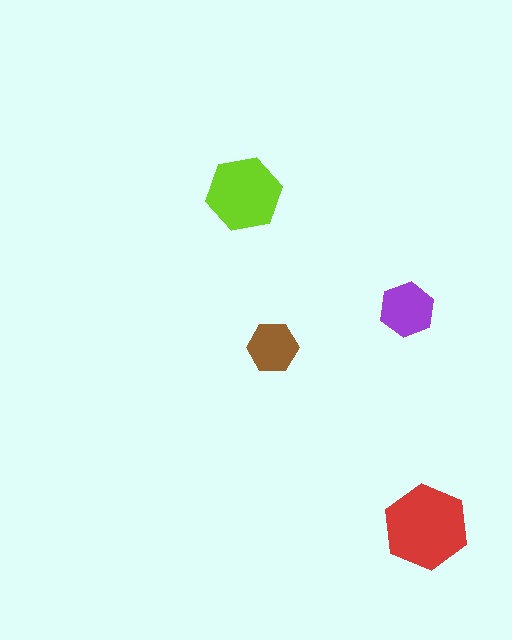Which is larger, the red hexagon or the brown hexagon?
The red one.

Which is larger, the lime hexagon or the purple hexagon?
The lime one.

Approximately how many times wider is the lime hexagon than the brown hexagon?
About 1.5 times wider.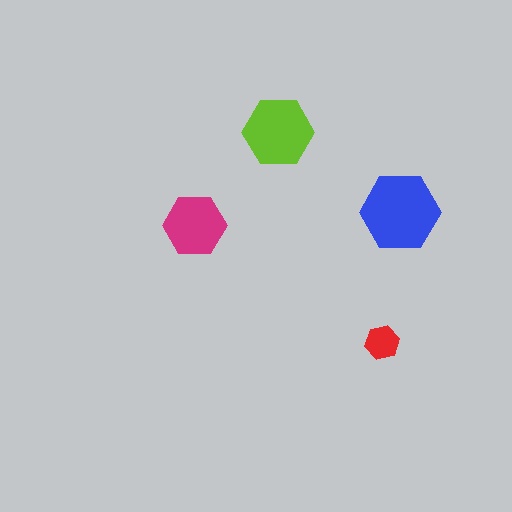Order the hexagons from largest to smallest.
the blue one, the lime one, the magenta one, the red one.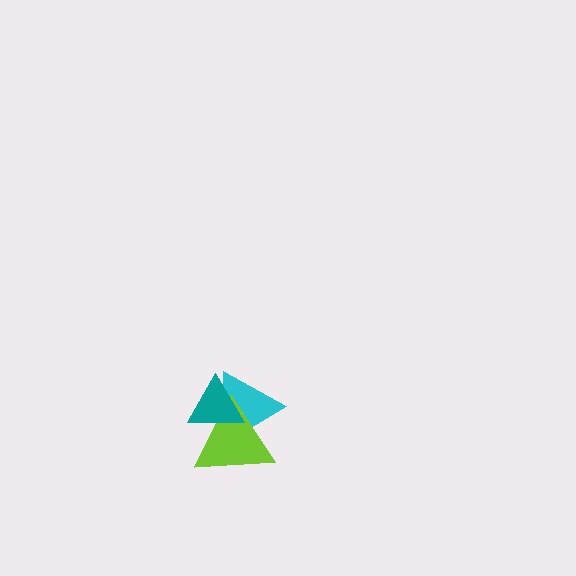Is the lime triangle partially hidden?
Yes, it is partially covered by another shape.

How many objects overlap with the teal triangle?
2 objects overlap with the teal triangle.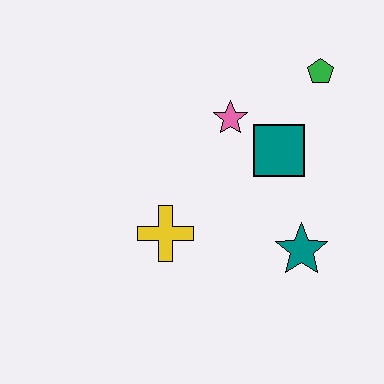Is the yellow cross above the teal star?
Yes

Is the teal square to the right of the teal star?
No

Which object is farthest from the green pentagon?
The yellow cross is farthest from the green pentagon.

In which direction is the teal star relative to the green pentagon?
The teal star is below the green pentagon.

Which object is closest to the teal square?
The pink star is closest to the teal square.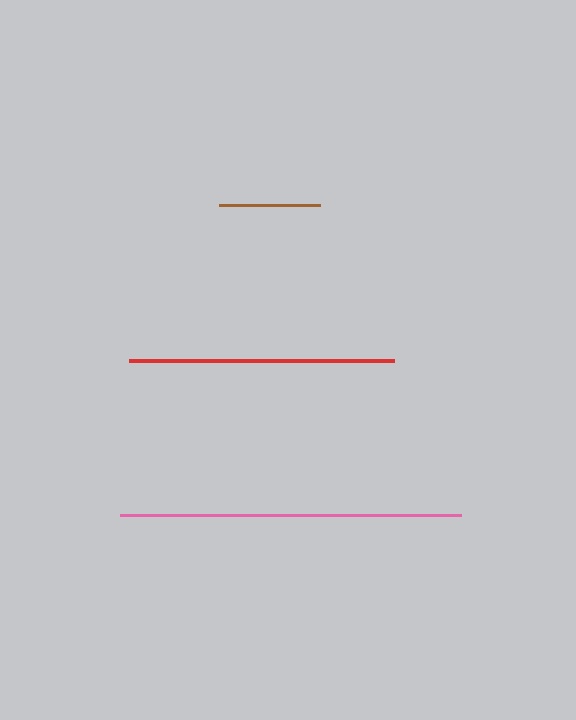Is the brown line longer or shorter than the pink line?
The pink line is longer than the brown line.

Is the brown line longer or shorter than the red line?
The red line is longer than the brown line.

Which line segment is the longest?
The pink line is the longest at approximately 341 pixels.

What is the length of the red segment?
The red segment is approximately 265 pixels long.